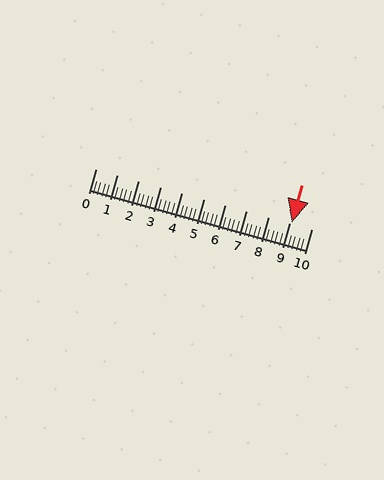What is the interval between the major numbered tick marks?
The major tick marks are spaced 1 units apart.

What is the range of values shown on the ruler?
The ruler shows values from 0 to 10.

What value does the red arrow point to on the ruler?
The red arrow points to approximately 9.1.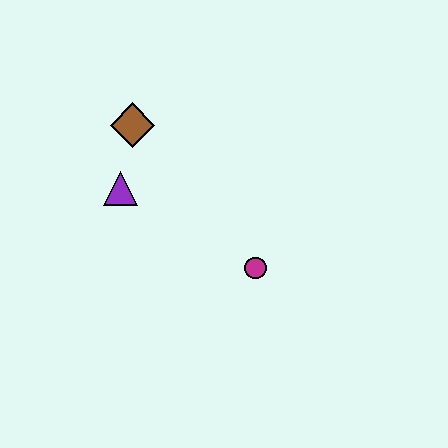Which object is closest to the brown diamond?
The purple triangle is closest to the brown diamond.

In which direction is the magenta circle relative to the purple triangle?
The magenta circle is to the right of the purple triangle.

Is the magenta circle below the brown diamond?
Yes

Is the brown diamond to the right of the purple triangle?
Yes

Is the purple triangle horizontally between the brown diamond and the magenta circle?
No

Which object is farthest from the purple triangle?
The magenta circle is farthest from the purple triangle.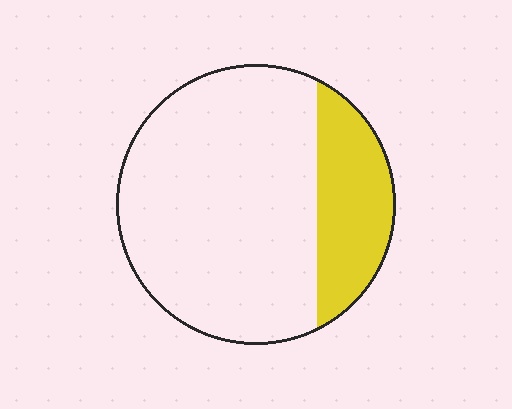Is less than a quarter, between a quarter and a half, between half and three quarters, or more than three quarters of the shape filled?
Less than a quarter.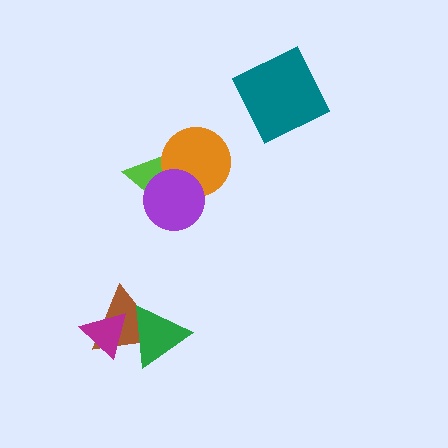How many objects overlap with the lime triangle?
2 objects overlap with the lime triangle.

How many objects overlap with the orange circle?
2 objects overlap with the orange circle.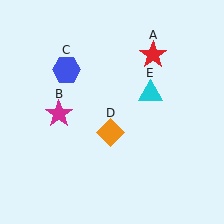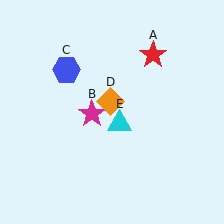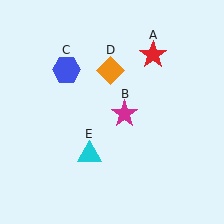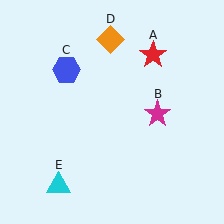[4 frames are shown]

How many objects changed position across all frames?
3 objects changed position: magenta star (object B), orange diamond (object D), cyan triangle (object E).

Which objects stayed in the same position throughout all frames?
Red star (object A) and blue hexagon (object C) remained stationary.